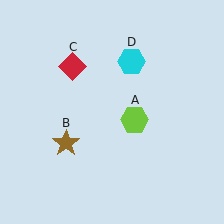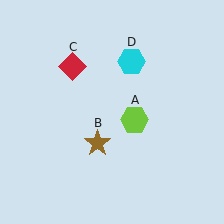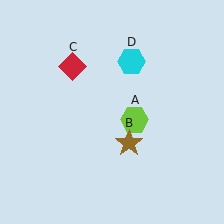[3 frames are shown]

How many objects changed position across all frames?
1 object changed position: brown star (object B).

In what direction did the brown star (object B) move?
The brown star (object B) moved right.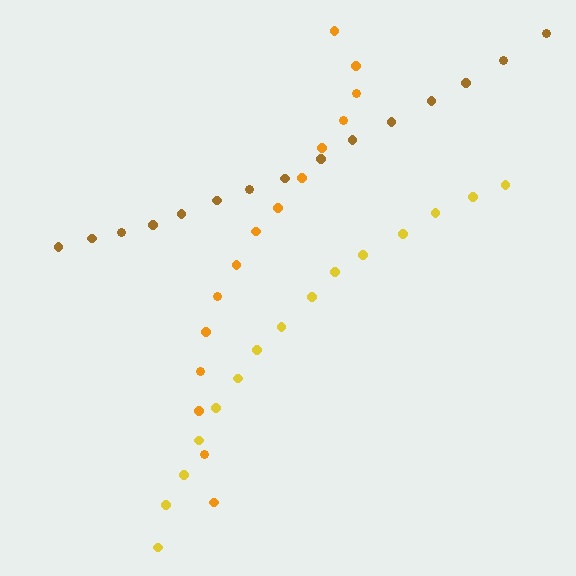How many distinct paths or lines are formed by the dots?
There are 3 distinct paths.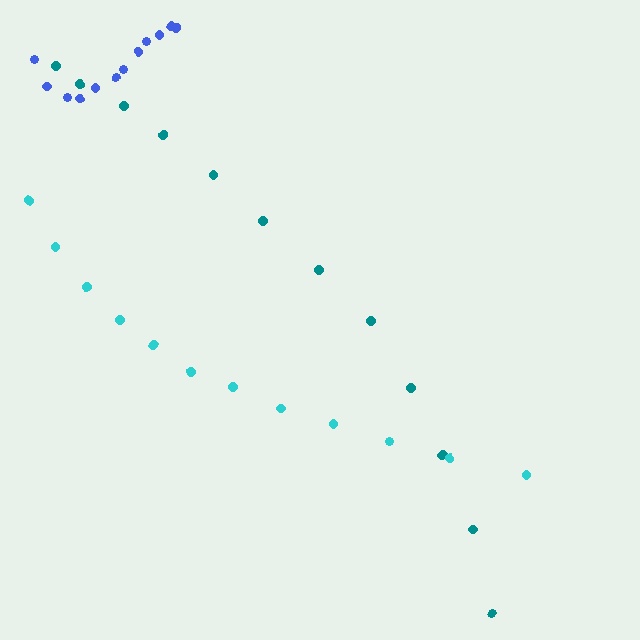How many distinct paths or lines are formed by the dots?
There are 3 distinct paths.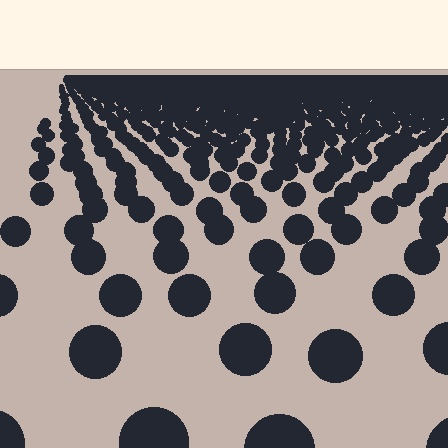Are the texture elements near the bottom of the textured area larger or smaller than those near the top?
Larger. Near the bottom, elements are closer to the viewer and appear at a bigger on-screen size.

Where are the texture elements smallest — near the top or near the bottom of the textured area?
Near the top.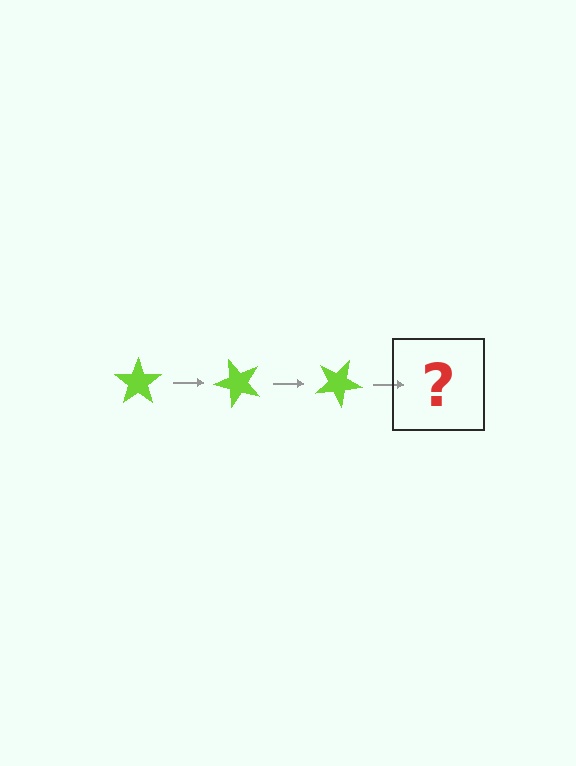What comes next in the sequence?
The next element should be a lime star rotated 150 degrees.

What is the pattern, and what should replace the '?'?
The pattern is that the star rotates 50 degrees each step. The '?' should be a lime star rotated 150 degrees.